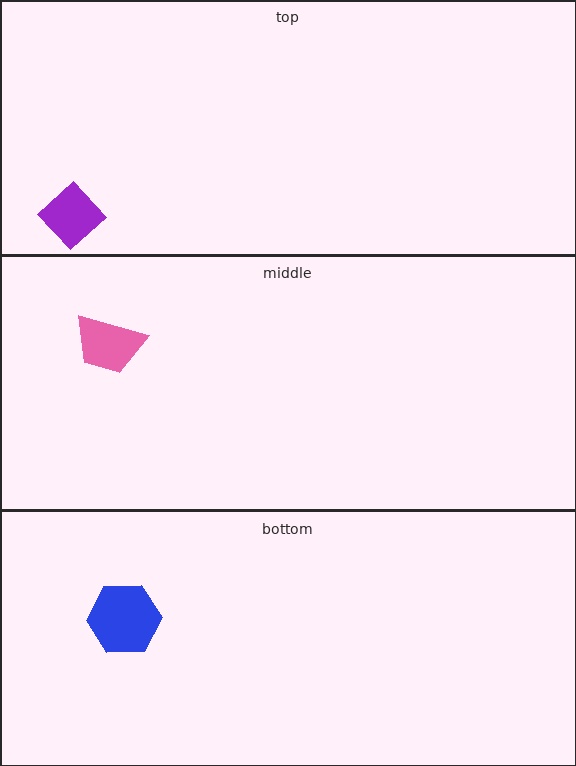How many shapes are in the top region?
1.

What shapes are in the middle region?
The pink trapezoid.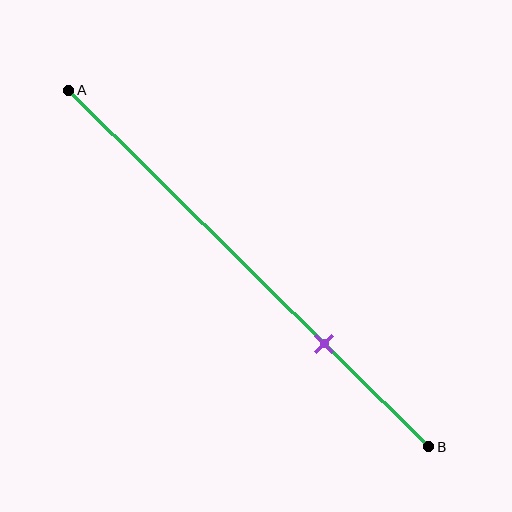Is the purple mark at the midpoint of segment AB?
No, the mark is at about 70% from A, not at the 50% midpoint.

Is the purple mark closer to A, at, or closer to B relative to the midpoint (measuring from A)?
The purple mark is closer to point B than the midpoint of segment AB.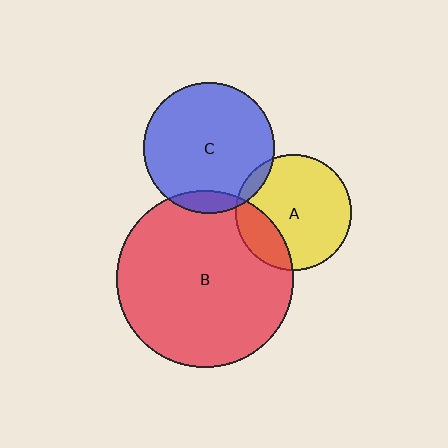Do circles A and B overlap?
Yes.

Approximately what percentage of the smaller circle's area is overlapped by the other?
Approximately 20%.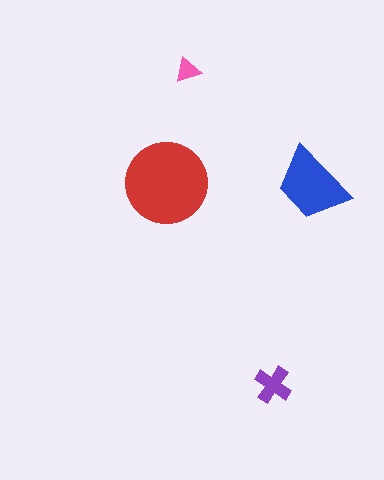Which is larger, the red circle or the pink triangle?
The red circle.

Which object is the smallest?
The pink triangle.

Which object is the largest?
The red circle.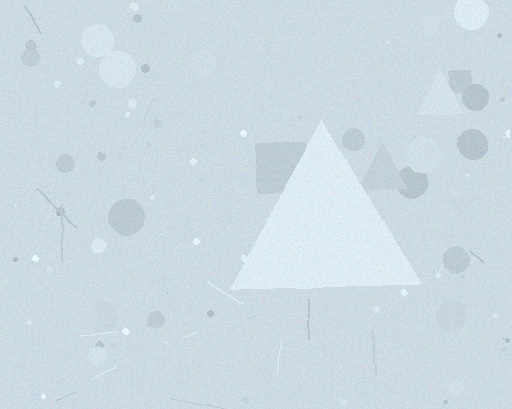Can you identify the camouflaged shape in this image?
The camouflaged shape is a triangle.